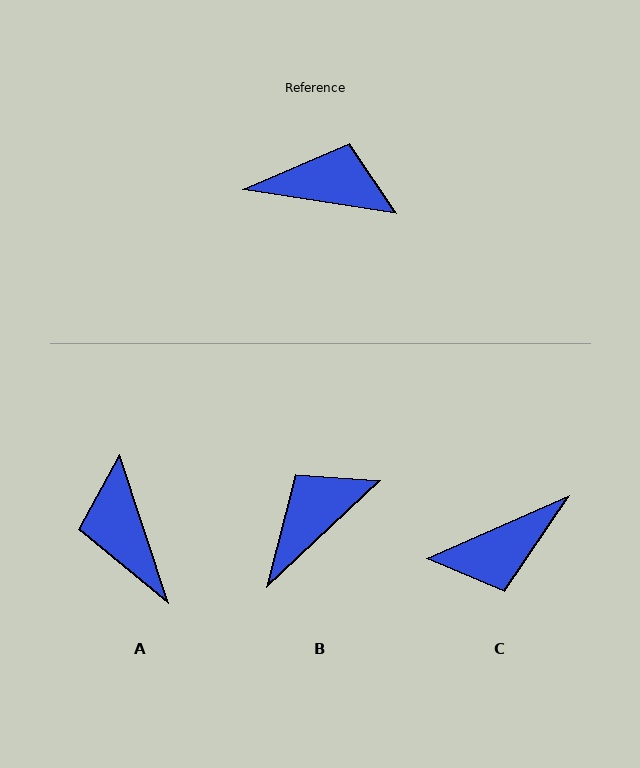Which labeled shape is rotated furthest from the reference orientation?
C, about 148 degrees away.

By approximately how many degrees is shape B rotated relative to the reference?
Approximately 52 degrees counter-clockwise.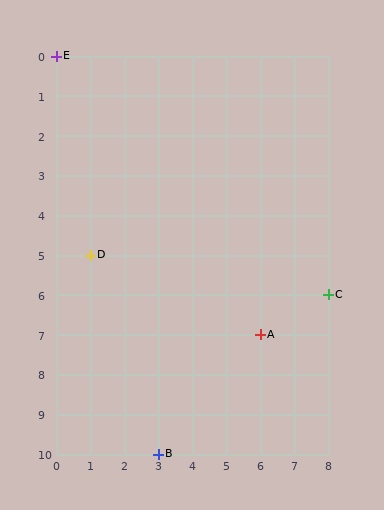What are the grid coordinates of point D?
Point D is at grid coordinates (1, 5).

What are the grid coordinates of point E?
Point E is at grid coordinates (0, 0).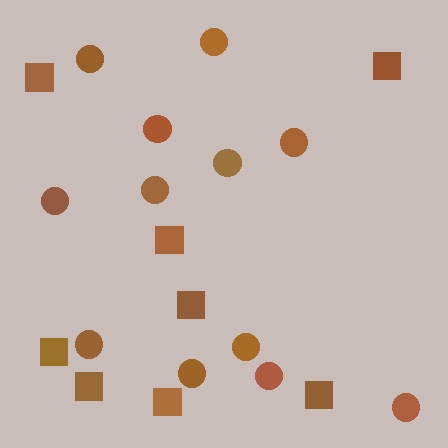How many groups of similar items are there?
There are 2 groups: one group of circles (12) and one group of squares (8).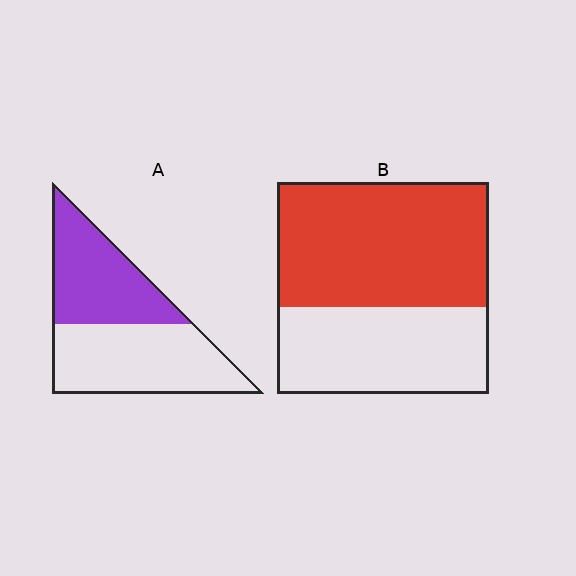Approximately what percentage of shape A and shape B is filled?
A is approximately 45% and B is approximately 60%.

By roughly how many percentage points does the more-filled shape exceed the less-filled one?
By roughly 15 percentage points (B over A).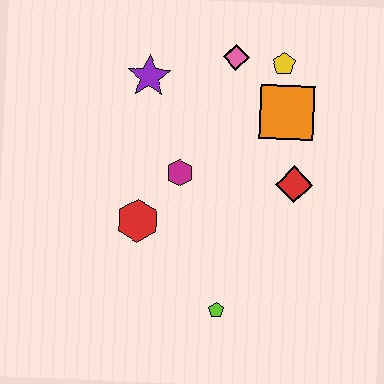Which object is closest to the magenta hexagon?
The red hexagon is closest to the magenta hexagon.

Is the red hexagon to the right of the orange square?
No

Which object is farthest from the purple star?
The lime pentagon is farthest from the purple star.